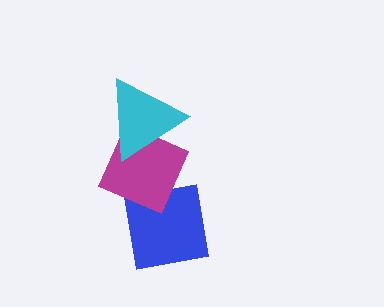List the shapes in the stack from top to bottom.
From top to bottom: the cyan triangle, the magenta diamond, the blue square.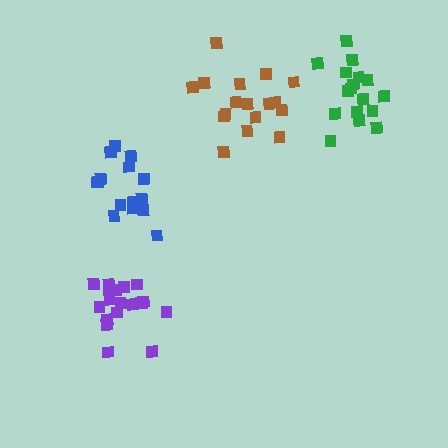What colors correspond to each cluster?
The clusters are colored: green, brown, purple, blue.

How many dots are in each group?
Group 1: 17 dots, Group 2: 17 dots, Group 3: 19 dots, Group 4: 15 dots (68 total).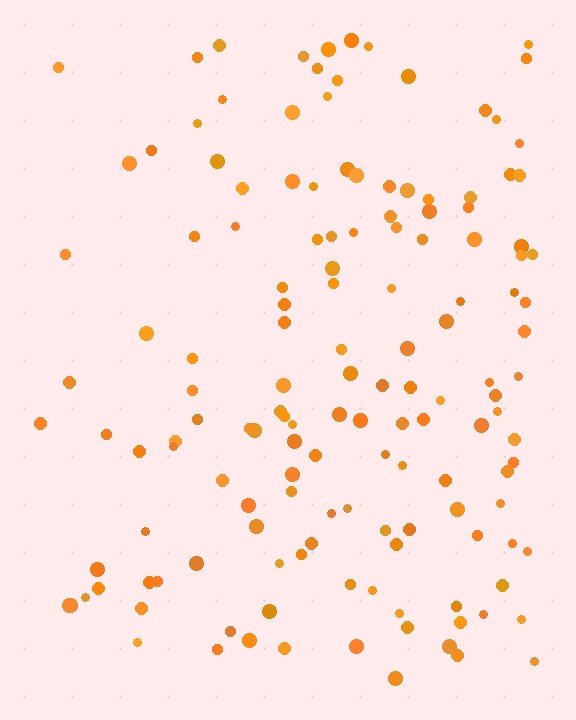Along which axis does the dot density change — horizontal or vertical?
Horizontal.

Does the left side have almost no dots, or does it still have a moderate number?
Still a moderate number, just noticeably fewer than the right.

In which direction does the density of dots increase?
From left to right, with the right side densest.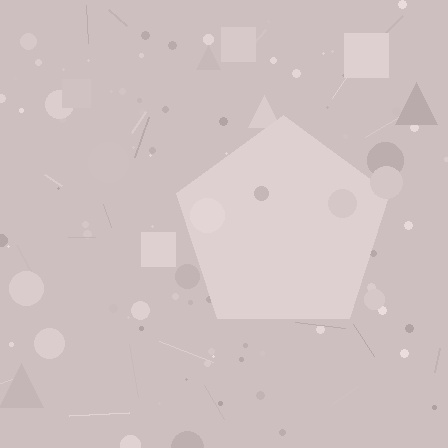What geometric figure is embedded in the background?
A pentagon is embedded in the background.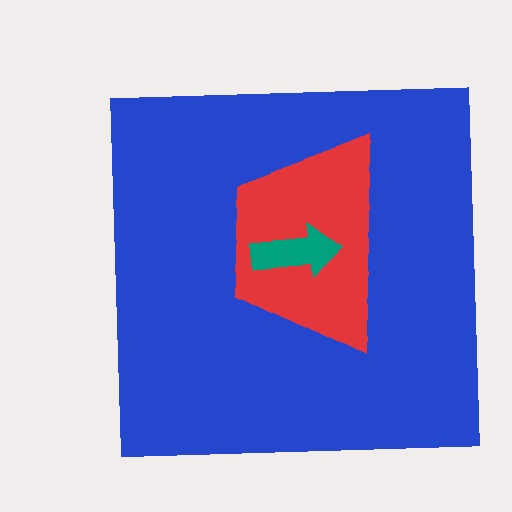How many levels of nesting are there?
3.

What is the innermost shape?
The teal arrow.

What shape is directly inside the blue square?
The red trapezoid.